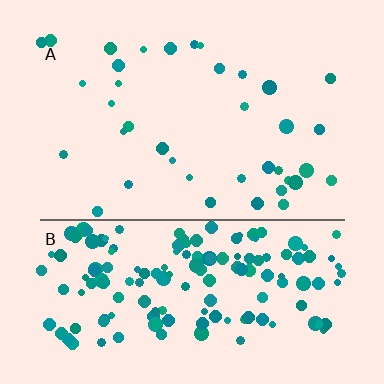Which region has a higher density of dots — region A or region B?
B (the bottom).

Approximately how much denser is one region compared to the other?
Approximately 4.4× — region B over region A.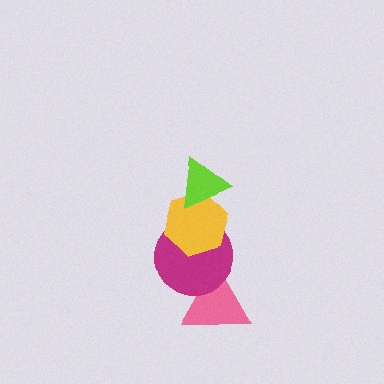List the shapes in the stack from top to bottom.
From top to bottom: the lime triangle, the yellow hexagon, the magenta circle, the pink triangle.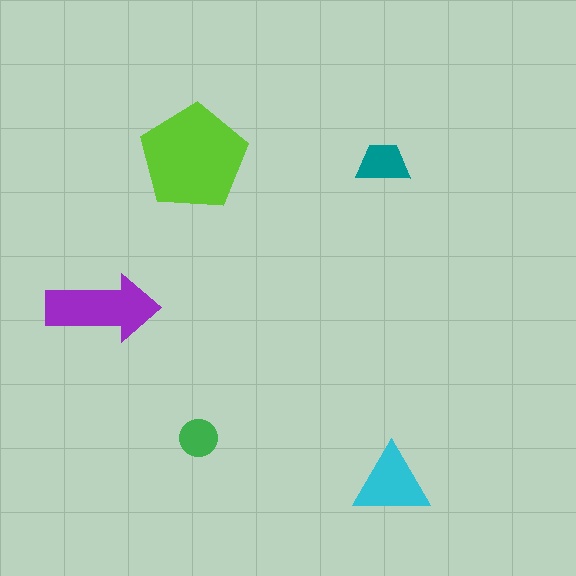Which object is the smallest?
The green circle.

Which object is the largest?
The lime pentagon.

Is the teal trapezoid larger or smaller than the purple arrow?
Smaller.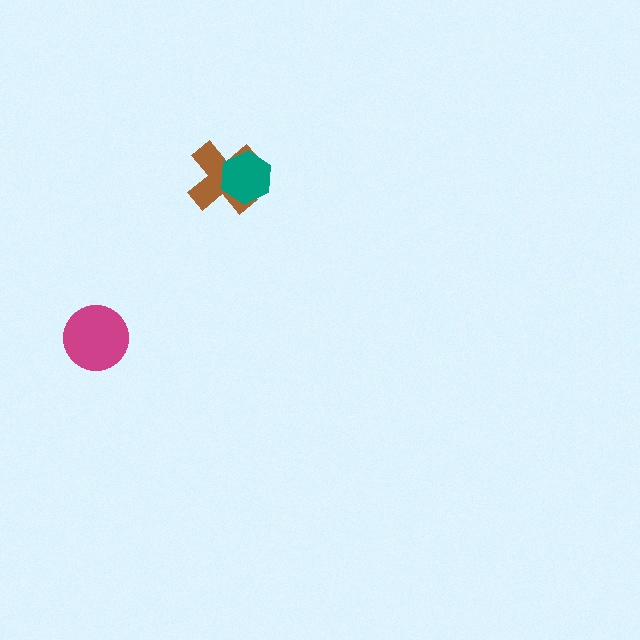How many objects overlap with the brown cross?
1 object overlaps with the brown cross.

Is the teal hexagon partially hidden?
No, no other shape covers it.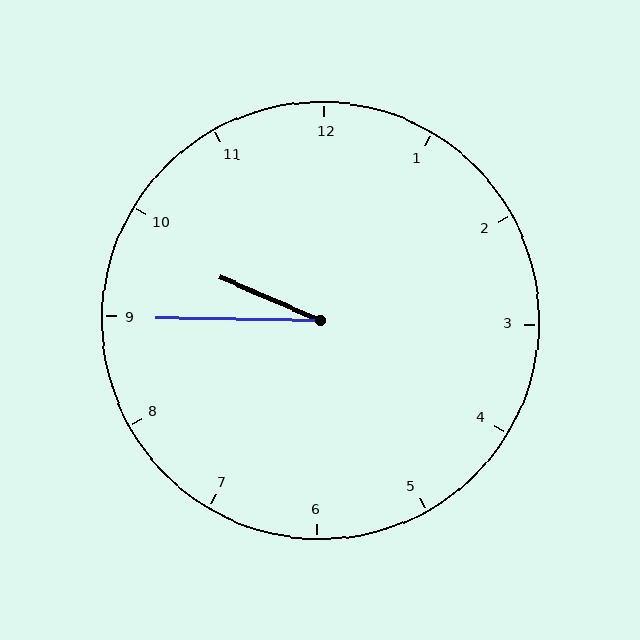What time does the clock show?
9:45.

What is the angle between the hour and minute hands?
Approximately 22 degrees.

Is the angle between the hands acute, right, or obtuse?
It is acute.